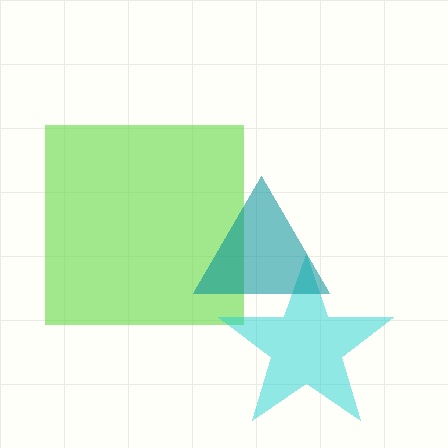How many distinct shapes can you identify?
There are 3 distinct shapes: a lime square, a cyan star, a teal triangle.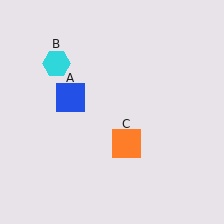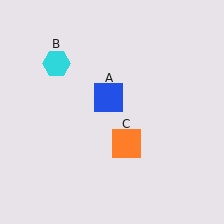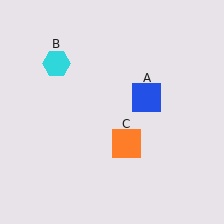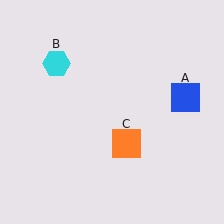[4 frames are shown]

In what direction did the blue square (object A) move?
The blue square (object A) moved right.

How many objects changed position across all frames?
1 object changed position: blue square (object A).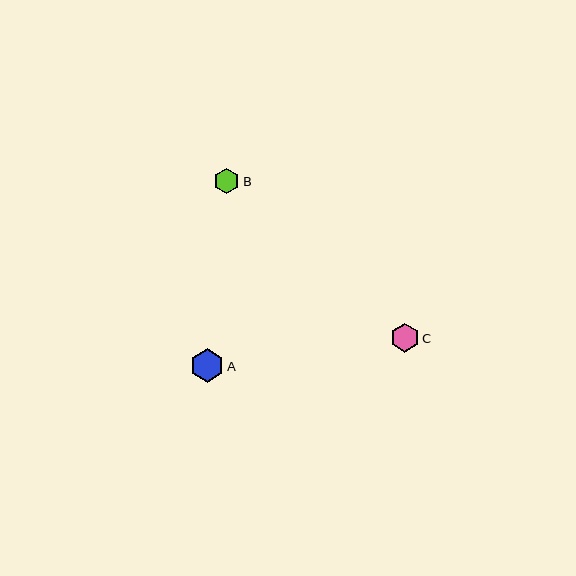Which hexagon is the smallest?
Hexagon B is the smallest with a size of approximately 25 pixels.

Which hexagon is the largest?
Hexagon A is the largest with a size of approximately 33 pixels.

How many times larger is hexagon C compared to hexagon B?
Hexagon C is approximately 1.1 times the size of hexagon B.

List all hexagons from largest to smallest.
From largest to smallest: A, C, B.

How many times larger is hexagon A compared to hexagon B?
Hexagon A is approximately 1.3 times the size of hexagon B.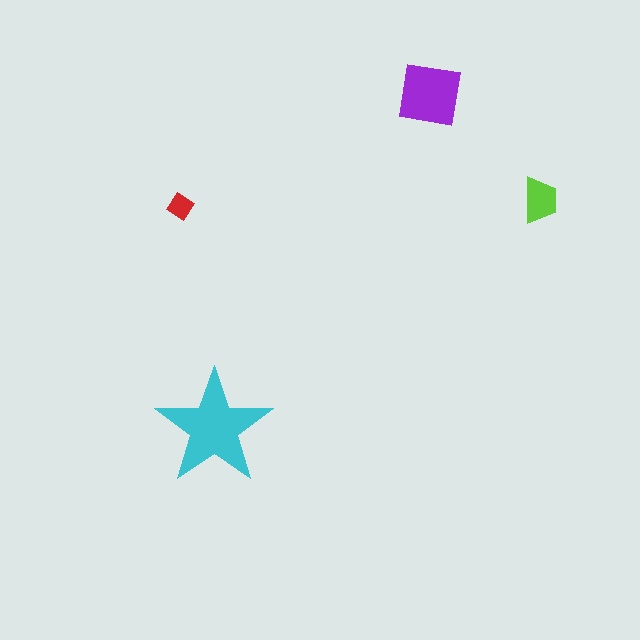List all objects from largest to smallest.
The cyan star, the purple square, the lime trapezoid, the red diamond.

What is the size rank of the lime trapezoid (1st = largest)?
3rd.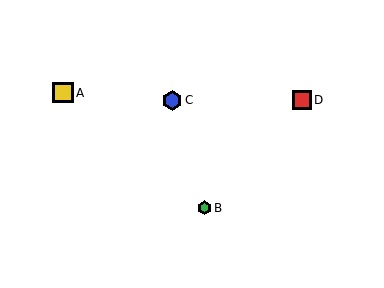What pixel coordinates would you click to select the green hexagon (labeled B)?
Click at (204, 208) to select the green hexagon B.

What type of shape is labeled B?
Shape B is a green hexagon.